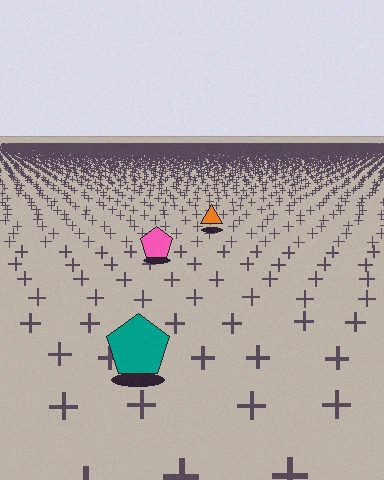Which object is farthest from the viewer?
The orange triangle is farthest from the viewer. It appears smaller and the ground texture around it is denser.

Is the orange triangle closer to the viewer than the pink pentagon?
No. The pink pentagon is closer — you can tell from the texture gradient: the ground texture is coarser near it.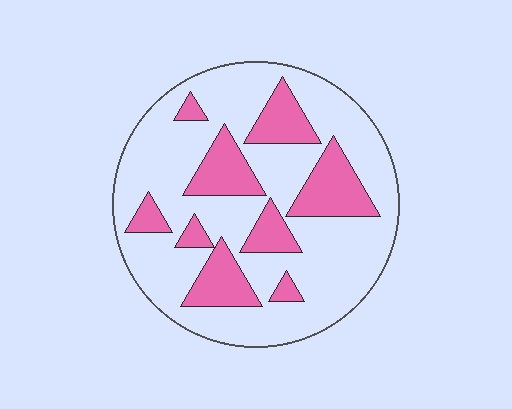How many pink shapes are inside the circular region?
9.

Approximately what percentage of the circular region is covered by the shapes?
Approximately 25%.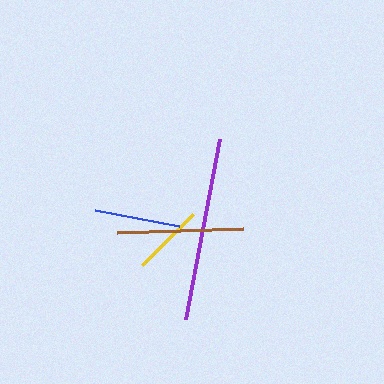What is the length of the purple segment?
The purple segment is approximately 183 pixels long.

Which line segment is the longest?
The purple line is the longest at approximately 183 pixels.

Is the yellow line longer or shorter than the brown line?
The brown line is longer than the yellow line.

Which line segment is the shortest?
The yellow line is the shortest at approximately 72 pixels.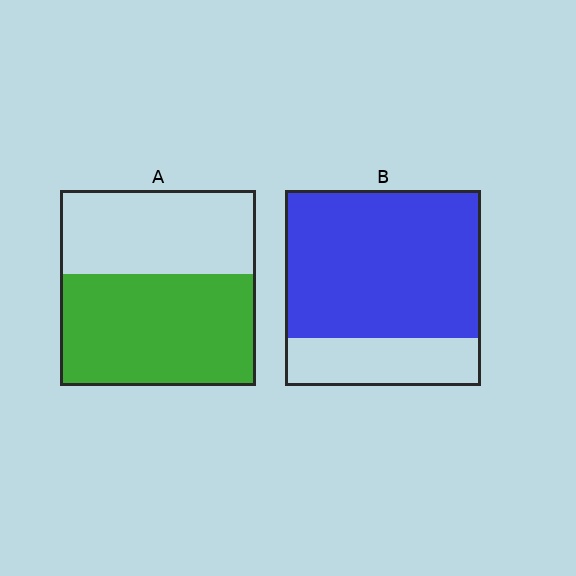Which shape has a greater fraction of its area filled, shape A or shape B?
Shape B.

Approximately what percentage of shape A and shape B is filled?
A is approximately 55% and B is approximately 75%.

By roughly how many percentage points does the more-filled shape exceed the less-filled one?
By roughly 20 percentage points (B over A).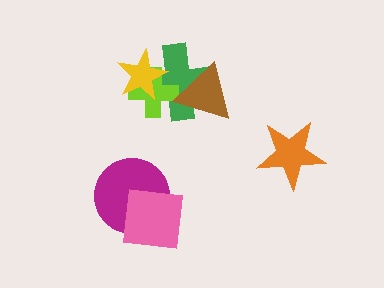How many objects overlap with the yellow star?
2 objects overlap with the yellow star.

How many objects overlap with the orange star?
0 objects overlap with the orange star.